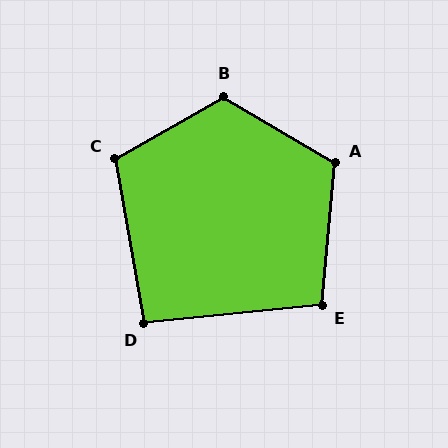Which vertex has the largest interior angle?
B, at approximately 120 degrees.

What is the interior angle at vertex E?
Approximately 101 degrees (obtuse).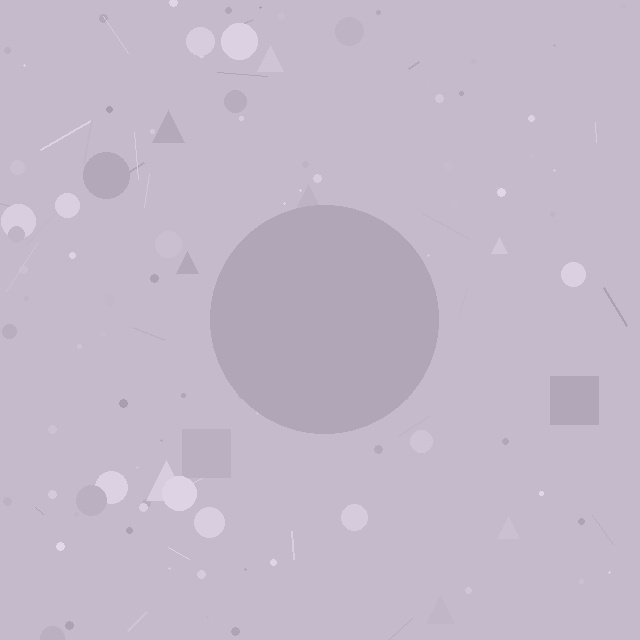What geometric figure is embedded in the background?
A circle is embedded in the background.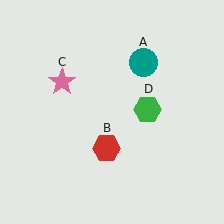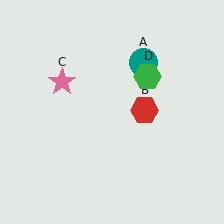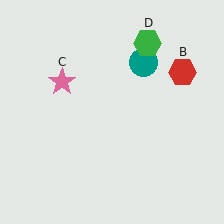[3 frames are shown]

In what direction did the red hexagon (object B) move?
The red hexagon (object B) moved up and to the right.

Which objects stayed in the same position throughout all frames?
Teal circle (object A) and pink star (object C) remained stationary.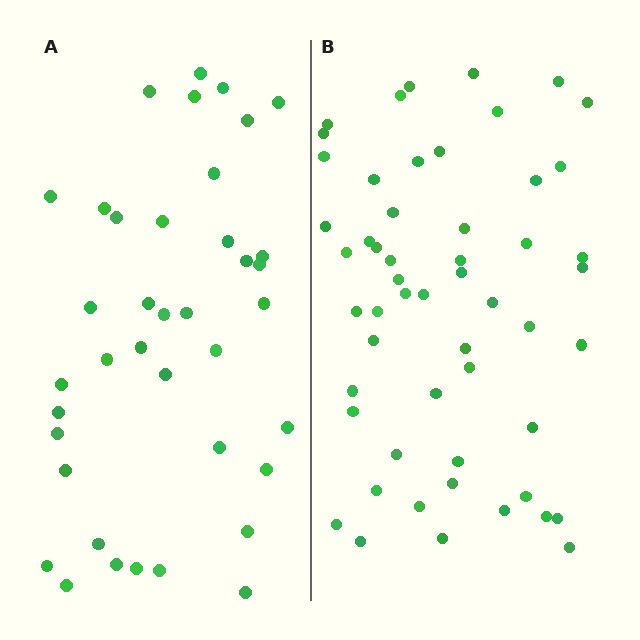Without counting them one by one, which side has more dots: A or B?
Region B (the right region) has more dots.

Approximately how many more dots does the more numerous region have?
Region B has approximately 15 more dots than region A.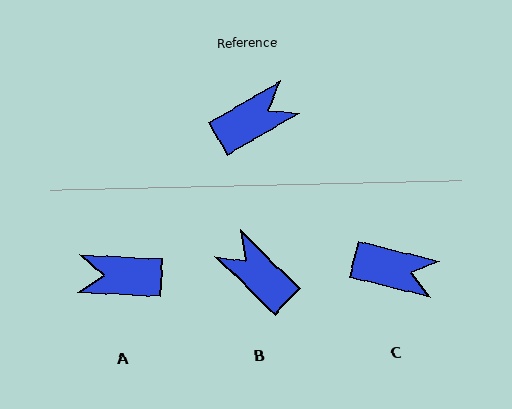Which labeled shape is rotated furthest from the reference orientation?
A, about 147 degrees away.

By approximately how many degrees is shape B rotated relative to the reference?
Approximately 106 degrees counter-clockwise.